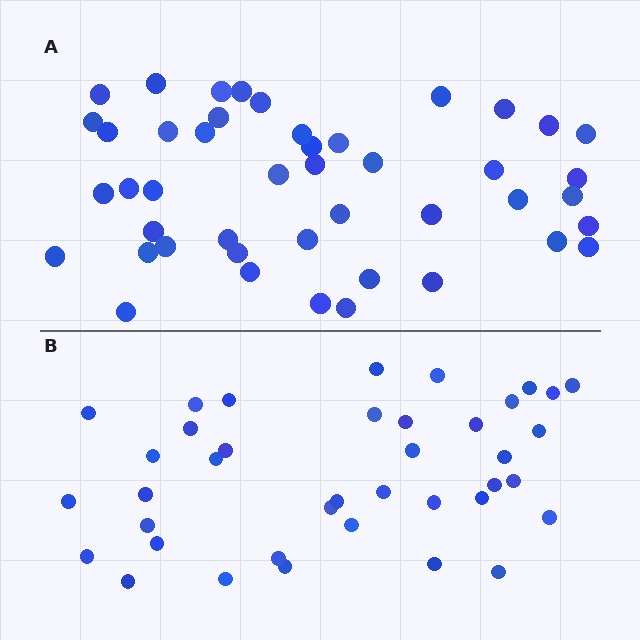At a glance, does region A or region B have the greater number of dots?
Region A (the top region) has more dots.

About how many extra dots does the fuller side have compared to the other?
Region A has about 6 more dots than region B.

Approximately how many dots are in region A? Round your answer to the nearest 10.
About 40 dots. (The exact count is 45, which rounds to 40.)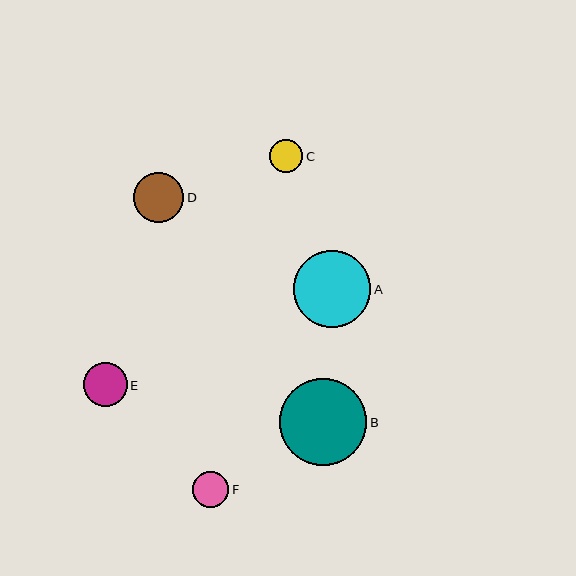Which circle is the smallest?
Circle C is the smallest with a size of approximately 33 pixels.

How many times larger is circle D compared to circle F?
Circle D is approximately 1.4 times the size of circle F.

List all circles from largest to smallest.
From largest to smallest: B, A, D, E, F, C.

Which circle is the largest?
Circle B is the largest with a size of approximately 87 pixels.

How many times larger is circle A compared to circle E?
Circle A is approximately 1.8 times the size of circle E.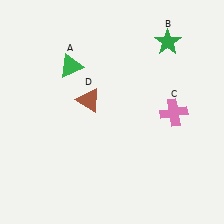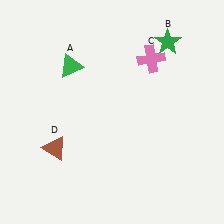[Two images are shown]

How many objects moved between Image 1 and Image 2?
2 objects moved between the two images.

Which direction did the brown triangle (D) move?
The brown triangle (D) moved down.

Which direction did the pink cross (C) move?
The pink cross (C) moved up.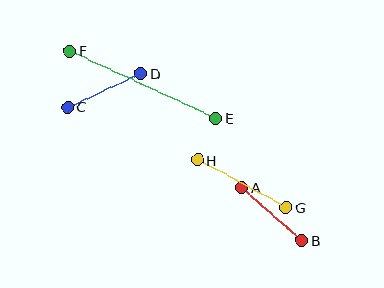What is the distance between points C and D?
The distance is approximately 80 pixels.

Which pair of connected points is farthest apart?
Points E and F are farthest apart.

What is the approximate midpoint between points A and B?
The midpoint is at approximately (272, 214) pixels.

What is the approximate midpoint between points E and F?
The midpoint is at approximately (143, 85) pixels.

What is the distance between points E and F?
The distance is approximately 161 pixels.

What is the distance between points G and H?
The distance is approximately 100 pixels.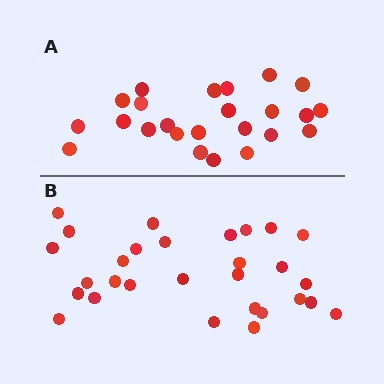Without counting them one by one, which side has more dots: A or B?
Region B (the bottom region) has more dots.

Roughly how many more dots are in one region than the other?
Region B has about 5 more dots than region A.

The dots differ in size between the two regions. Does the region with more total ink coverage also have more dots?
No. Region A has more total ink coverage because its dots are larger, but region B actually contains more individual dots. Total area can be misleading — the number of items is what matters here.